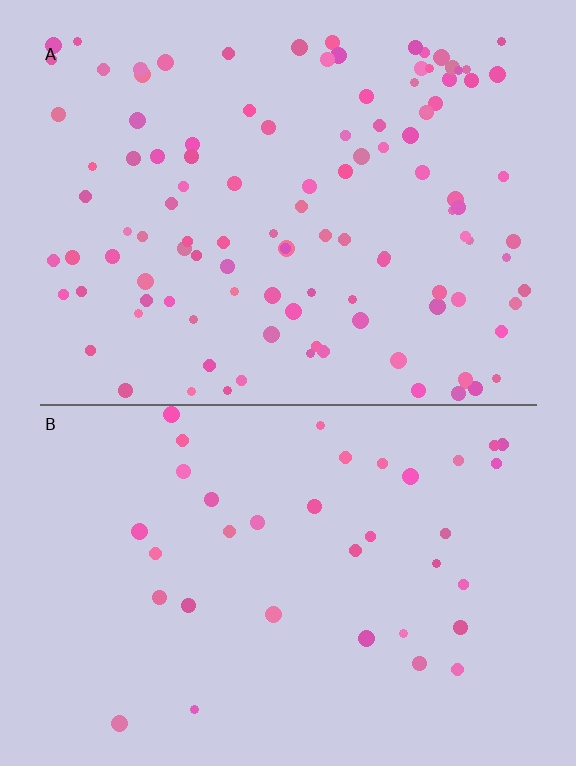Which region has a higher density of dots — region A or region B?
A (the top).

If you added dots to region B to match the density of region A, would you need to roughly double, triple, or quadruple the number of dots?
Approximately triple.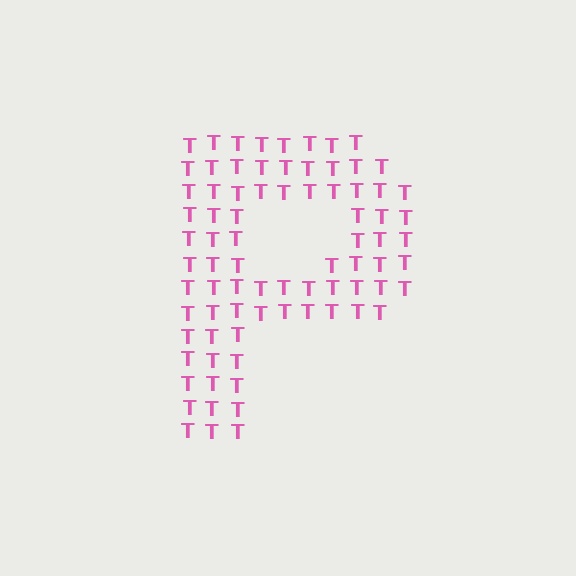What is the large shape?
The large shape is the letter P.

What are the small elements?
The small elements are letter T's.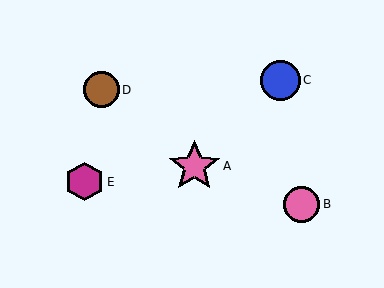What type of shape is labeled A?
Shape A is a pink star.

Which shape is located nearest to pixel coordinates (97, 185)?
The magenta hexagon (labeled E) at (85, 182) is nearest to that location.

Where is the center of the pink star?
The center of the pink star is at (194, 166).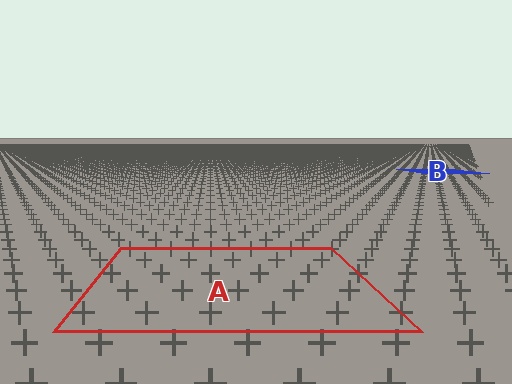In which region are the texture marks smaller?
The texture marks are smaller in region B, because it is farther away.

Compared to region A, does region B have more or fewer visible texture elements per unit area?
Region B has more texture elements per unit area — they are packed more densely because it is farther away.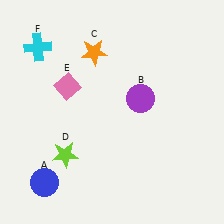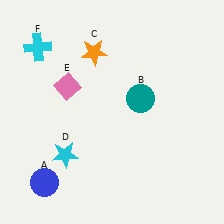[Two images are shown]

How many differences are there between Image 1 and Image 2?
There are 2 differences between the two images.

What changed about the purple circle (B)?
In Image 1, B is purple. In Image 2, it changed to teal.